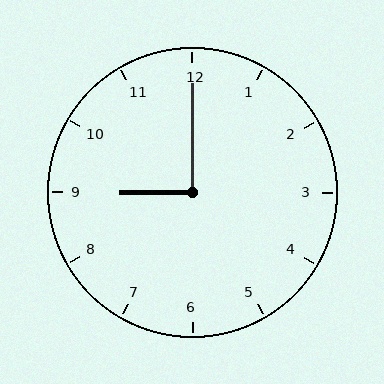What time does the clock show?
9:00.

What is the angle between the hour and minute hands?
Approximately 90 degrees.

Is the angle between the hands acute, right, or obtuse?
It is right.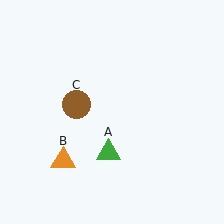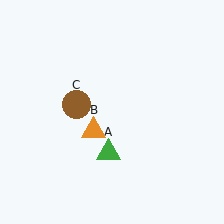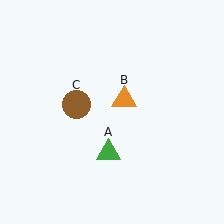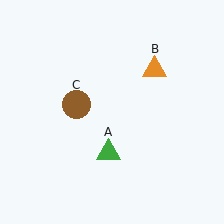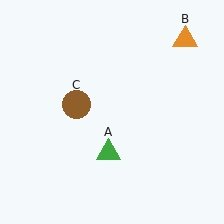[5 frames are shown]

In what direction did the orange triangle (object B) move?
The orange triangle (object B) moved up and to the right.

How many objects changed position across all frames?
1 object changed position: orange triangle (object B).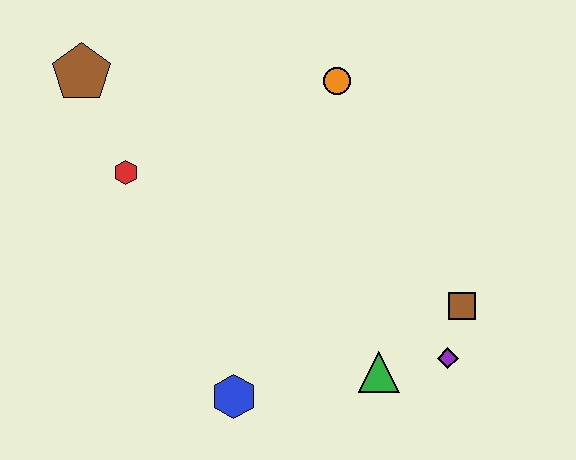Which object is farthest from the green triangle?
The brown pentagon is farthest from the green triangle.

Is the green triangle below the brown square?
Yes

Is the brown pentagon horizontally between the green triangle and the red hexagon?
No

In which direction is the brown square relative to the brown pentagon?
The brown square is to the right of the brown pentagon.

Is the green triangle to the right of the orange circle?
Yes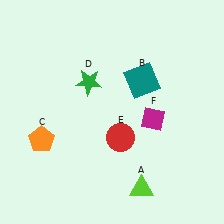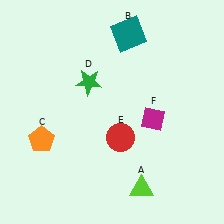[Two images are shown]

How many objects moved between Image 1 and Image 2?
1 object moved between the two images.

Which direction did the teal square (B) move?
The teal square (B) moved up.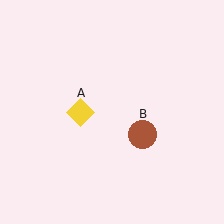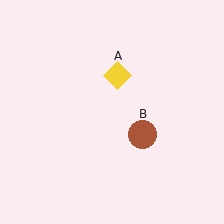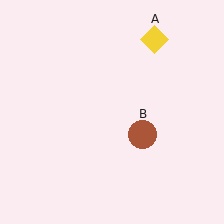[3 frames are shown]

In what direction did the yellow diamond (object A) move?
The yellow diamond (object A) moved up and to the right.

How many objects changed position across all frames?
1 object changed position: yellow diamond (object A).